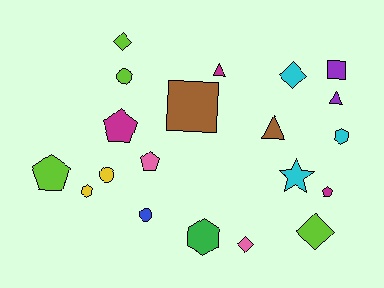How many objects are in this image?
There are 20 objects.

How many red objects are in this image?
There are no red objects.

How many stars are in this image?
There is 1 star.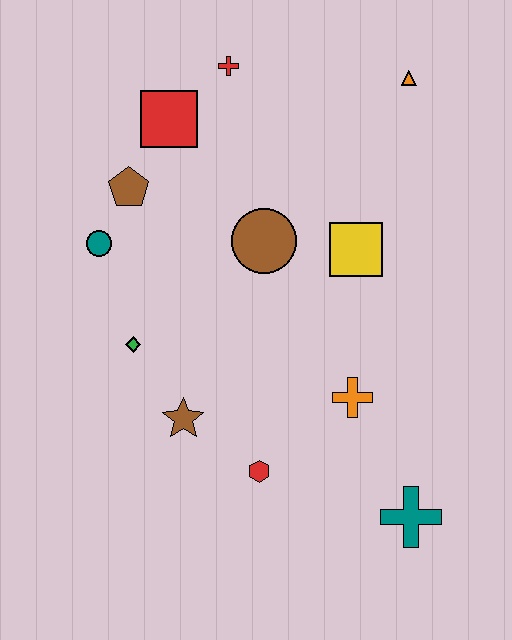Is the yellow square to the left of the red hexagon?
No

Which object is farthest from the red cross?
The teal cross is farthest from the red cross.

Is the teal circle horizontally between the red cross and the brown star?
No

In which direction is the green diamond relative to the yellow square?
The green diamond is to the left of the yellow square.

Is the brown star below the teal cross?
No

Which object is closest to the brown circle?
The yellow square is closest to the brown circle.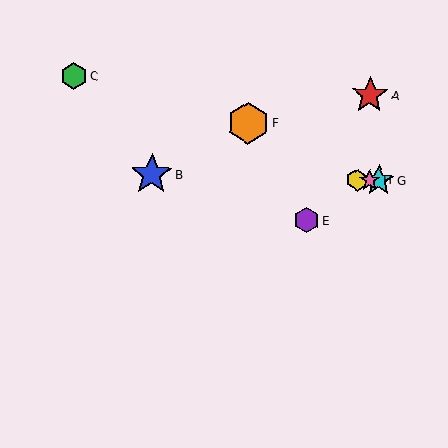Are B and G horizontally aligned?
Yes, both are at y≈174.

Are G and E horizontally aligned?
No, G is at y≈181 and E is at y≈220.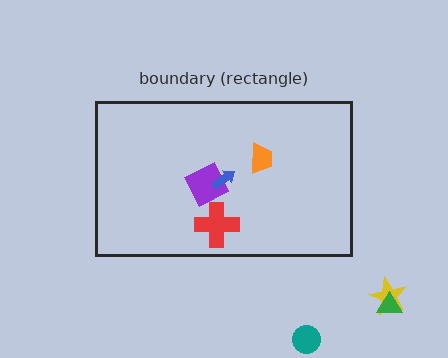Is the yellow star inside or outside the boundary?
Outside.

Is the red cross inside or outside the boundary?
Inside.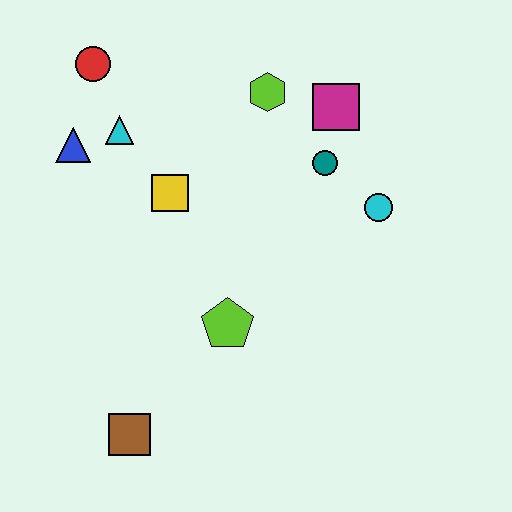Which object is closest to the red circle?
The cyan triangle is closest to the red circle.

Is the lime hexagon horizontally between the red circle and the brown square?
No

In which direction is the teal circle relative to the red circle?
The teal circle is to the right of the red circle.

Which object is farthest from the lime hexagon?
The brown square is farthest from the lime hexagon.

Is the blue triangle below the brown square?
No